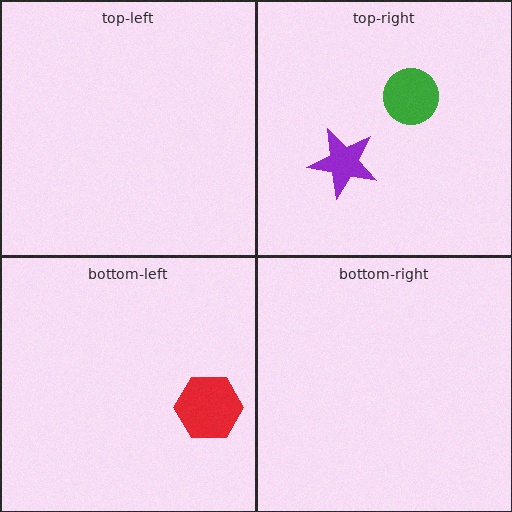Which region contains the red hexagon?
The bottom-left region.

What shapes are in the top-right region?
The purple star, the green circle.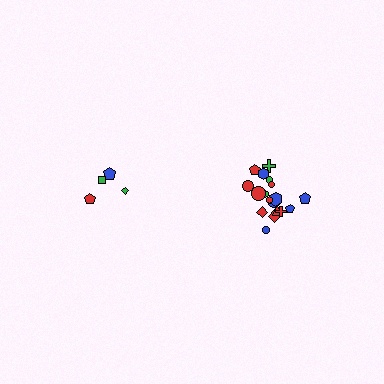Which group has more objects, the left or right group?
The right group.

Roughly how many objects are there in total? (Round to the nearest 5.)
Roughly 20 objects in total.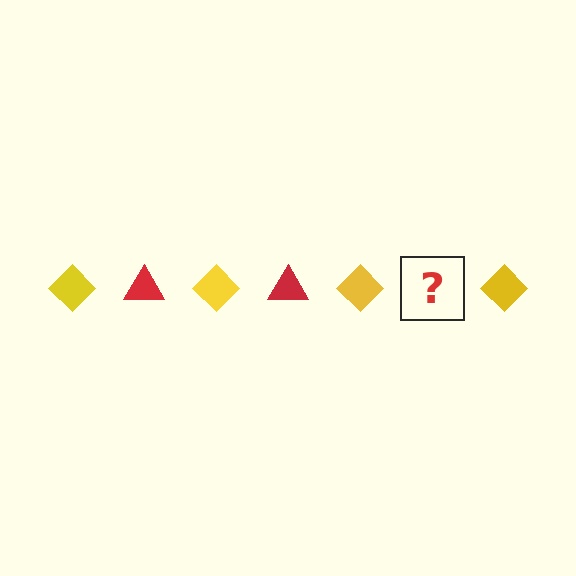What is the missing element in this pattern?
The missing element is a red triangle.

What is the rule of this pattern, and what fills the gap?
The rule is that the pattern alternates between yellow diamond and red triangle. The gap should be filled with a red triangle.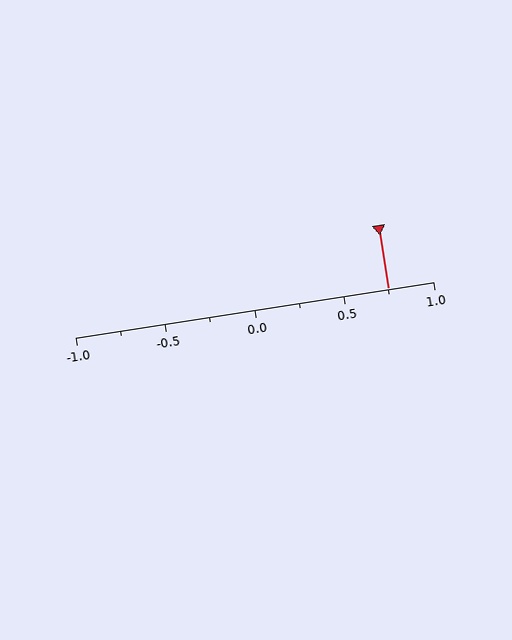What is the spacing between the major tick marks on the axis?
The major ticks are spaced 0.5 apart.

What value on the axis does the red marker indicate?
The marker indicates approximately 0.75.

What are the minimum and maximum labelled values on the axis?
The axis runs from -1.0 to 1.0.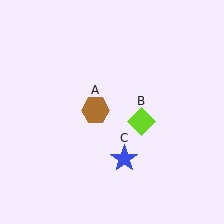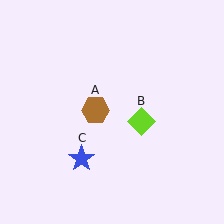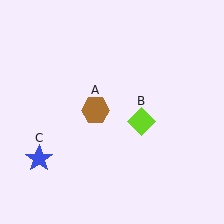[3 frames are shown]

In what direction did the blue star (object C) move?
The blue star (object C) moved left.